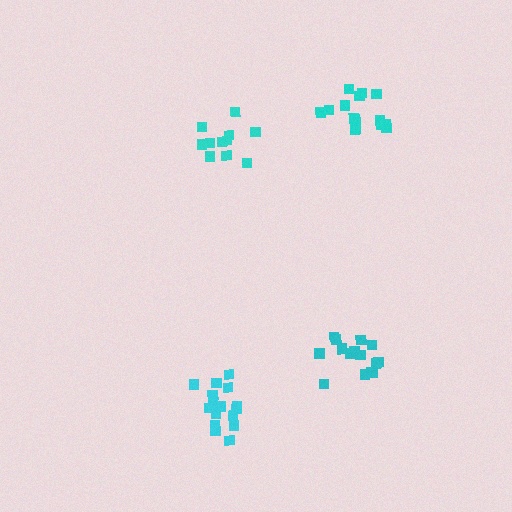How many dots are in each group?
Group 1: 16 dots, Group 2: 11 dots, Group 3: 17 dots, Group 4: 16 dots (60 total).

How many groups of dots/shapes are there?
There are 4 groups.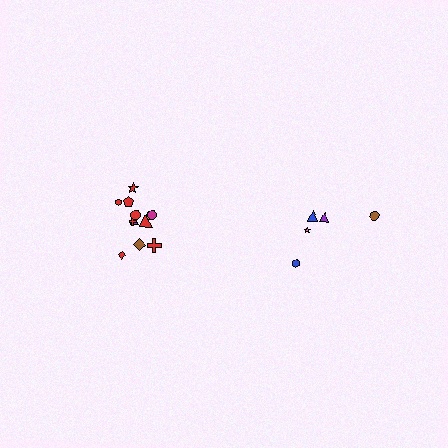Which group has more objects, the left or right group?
The left group.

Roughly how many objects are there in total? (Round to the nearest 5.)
Roughly 15 objects in total.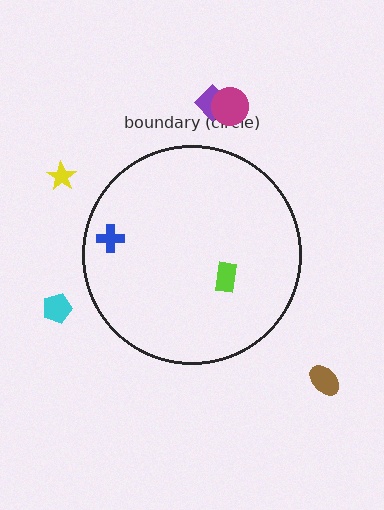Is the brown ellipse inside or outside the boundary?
Outside.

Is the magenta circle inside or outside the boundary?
Outside.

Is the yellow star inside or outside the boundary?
Outside.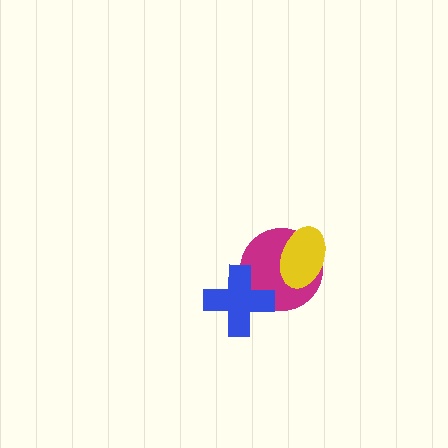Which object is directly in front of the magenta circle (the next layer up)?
The yellow ellipse is directly in front of the magenta circle.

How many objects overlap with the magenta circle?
2 objects overlap with the magenta circle.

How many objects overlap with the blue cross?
1 object overlaps with the blue cross.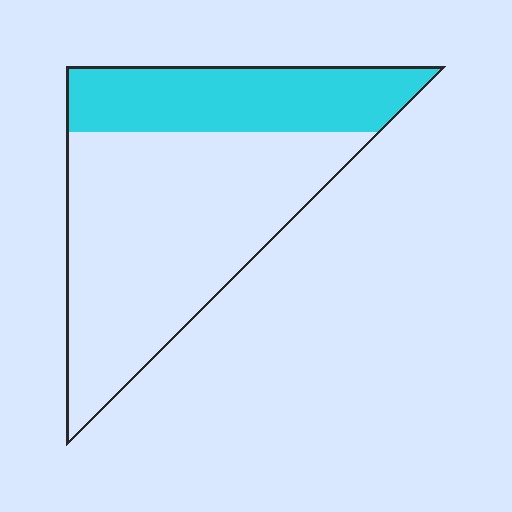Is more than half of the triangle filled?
No.